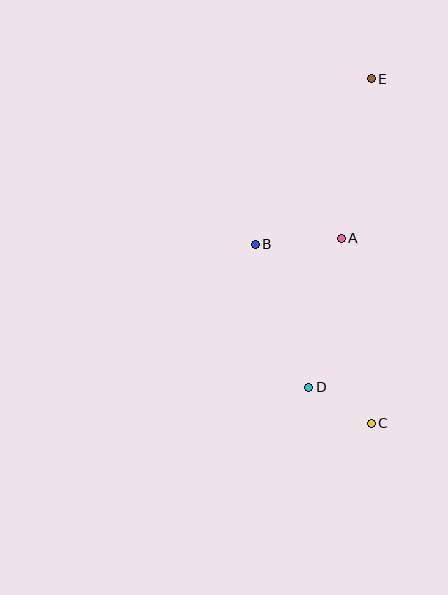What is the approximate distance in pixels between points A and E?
The distance between A and E is approximately 163 pixels.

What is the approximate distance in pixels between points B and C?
The distance between B and C is approximately 213 pixels.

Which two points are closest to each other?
Points C and D are closest to each other.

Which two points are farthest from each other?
Points C and E are farthest from each other.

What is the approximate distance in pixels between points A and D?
The distance between A and D is approximately 152 pixels.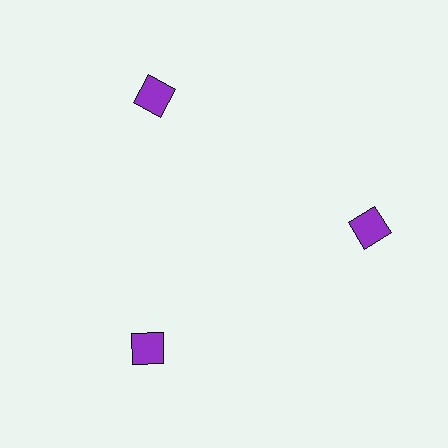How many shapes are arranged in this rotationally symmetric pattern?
There are 3 shapes, arranged in 3 groups of 1.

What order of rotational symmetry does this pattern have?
This pattern has 3-fold rotational symmetry.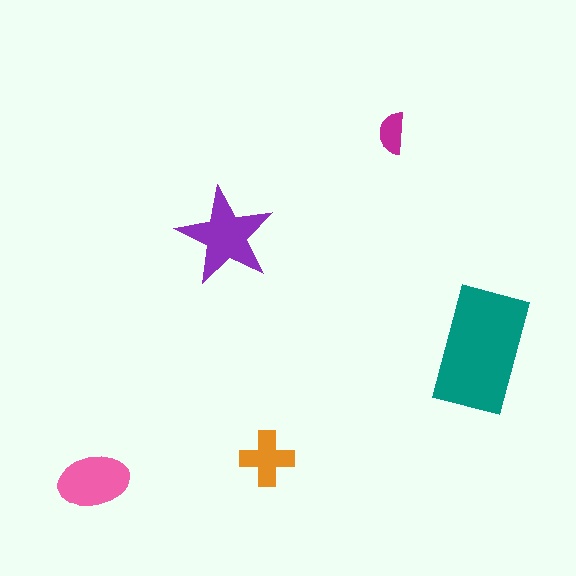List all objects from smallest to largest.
The magenta semicircle, the orange cross, the pink ellipse, the purple star, the teal rectangle.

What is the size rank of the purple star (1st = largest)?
2nd.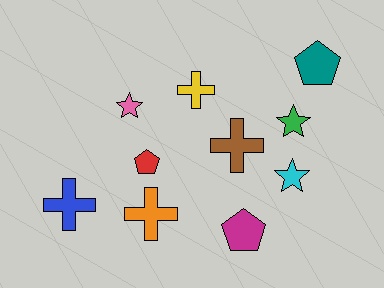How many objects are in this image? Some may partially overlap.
There are 10 objects.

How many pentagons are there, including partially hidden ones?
There are 3 pentagons.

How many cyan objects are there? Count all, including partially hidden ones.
There is 1 cyan object.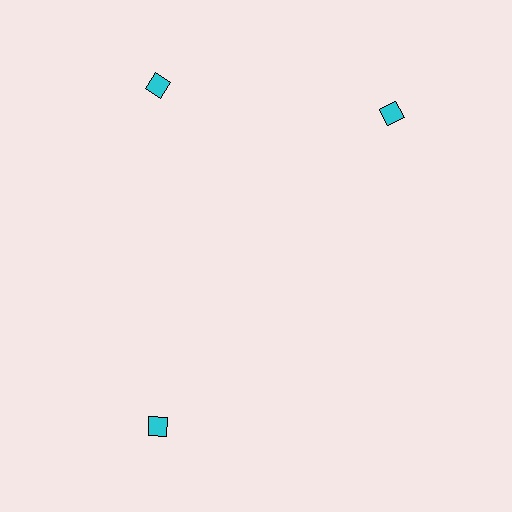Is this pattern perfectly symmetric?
No. The 3 cyan diamonds are arranged in a ring, but one element near the 3 o'clock position is rotated out of alignment along the ring, breaking the 3-fold rotational symmetry.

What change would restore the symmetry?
The symmetry would be restored by rotating it back into even spacing with its neighbors so that all 3 diamonds sit at equal angles and equal distance from the center.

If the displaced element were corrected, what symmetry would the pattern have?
It would have 3-fold rotational symmetry — the pattern would map onto itself every 120 degrees.